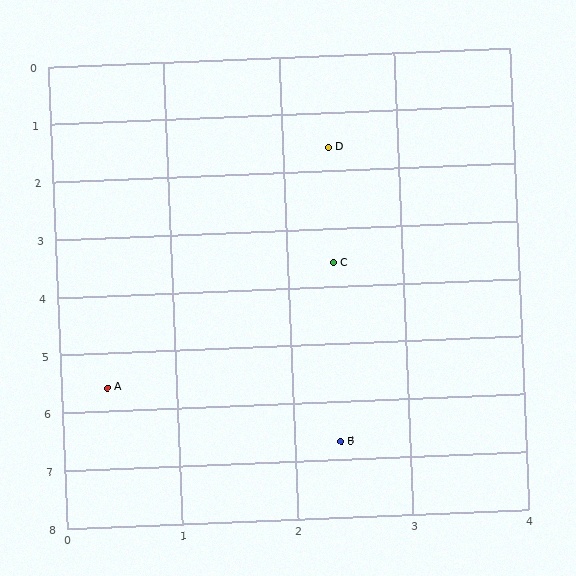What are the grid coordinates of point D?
Point D is at approximately (2.4, 1.6).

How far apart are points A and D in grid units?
Points A and D are about 4.5 grid units apart.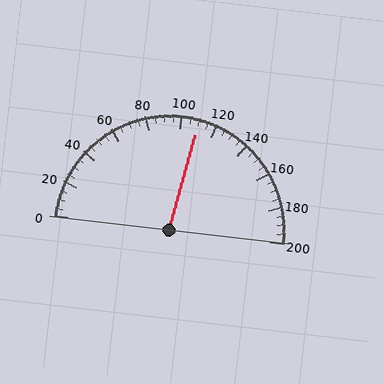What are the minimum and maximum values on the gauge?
The gauge ranges from 0 to 200.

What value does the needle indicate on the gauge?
The needle indicates approximately 110.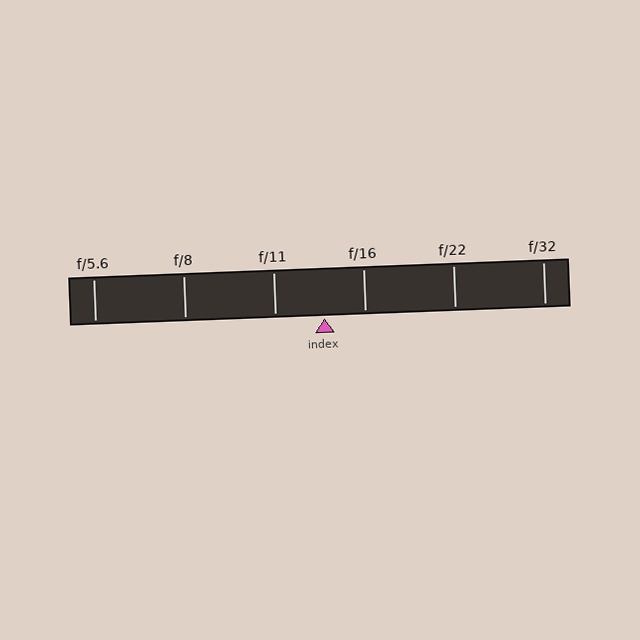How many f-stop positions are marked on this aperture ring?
There are 6 f-stop positions marked.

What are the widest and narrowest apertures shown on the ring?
The widest aperture shown is f/5.6 and the narrowest is f/32.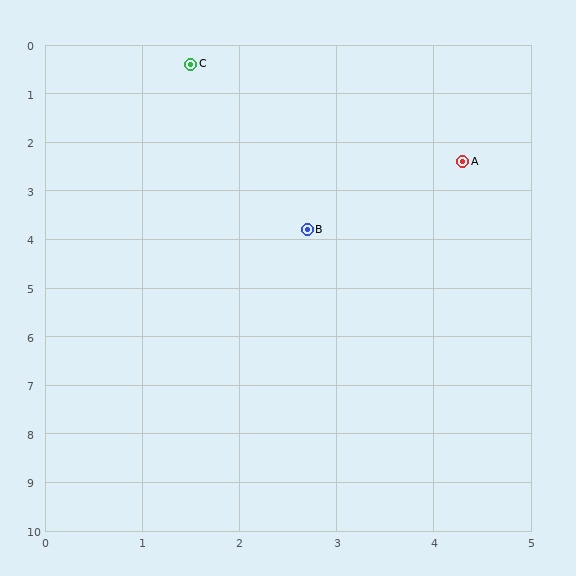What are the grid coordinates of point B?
Point B is at approximately (2.7, 3.8).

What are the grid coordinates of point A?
Point A is at approximately (4.3, 2.4).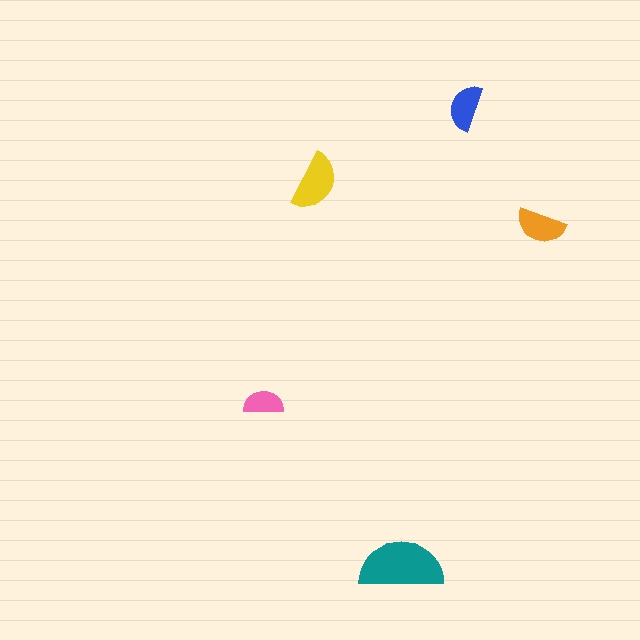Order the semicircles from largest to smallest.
the teal one, the yellow one, the orange one, the blue one, the pink one.